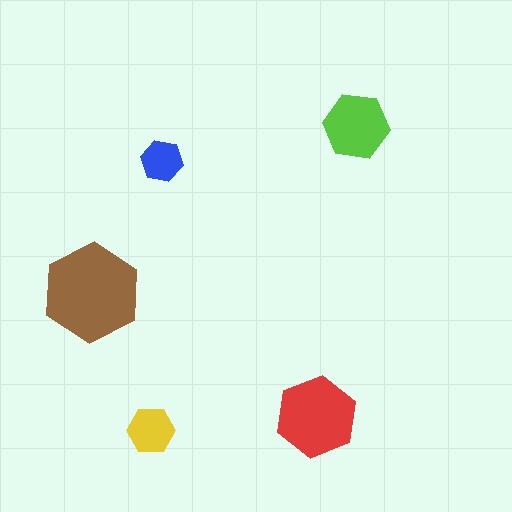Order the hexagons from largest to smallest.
the brown one, the red one, the lime one, the yellow one, the blue one.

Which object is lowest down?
The yellow hexagon is bottommost.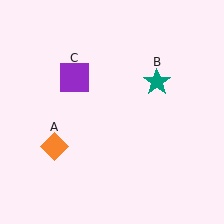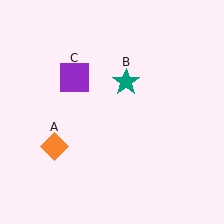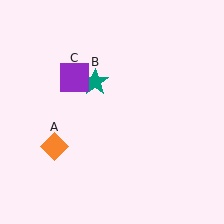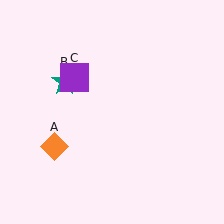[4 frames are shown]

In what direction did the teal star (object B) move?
The teal star (object B) moved left.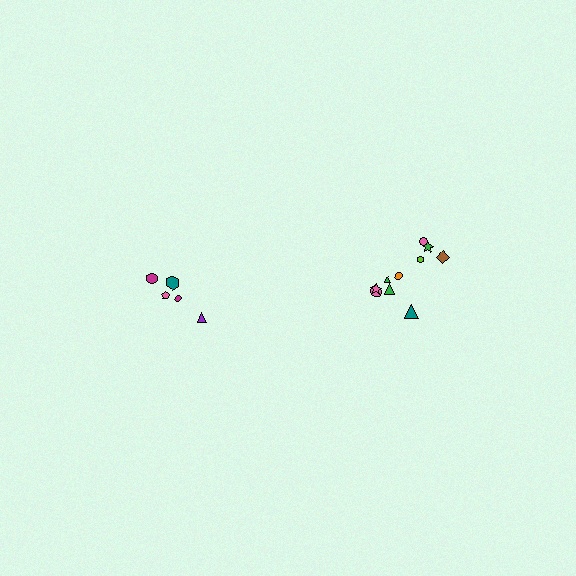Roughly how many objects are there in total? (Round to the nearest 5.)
Roughly 15 objects in total.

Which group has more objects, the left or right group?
The right group.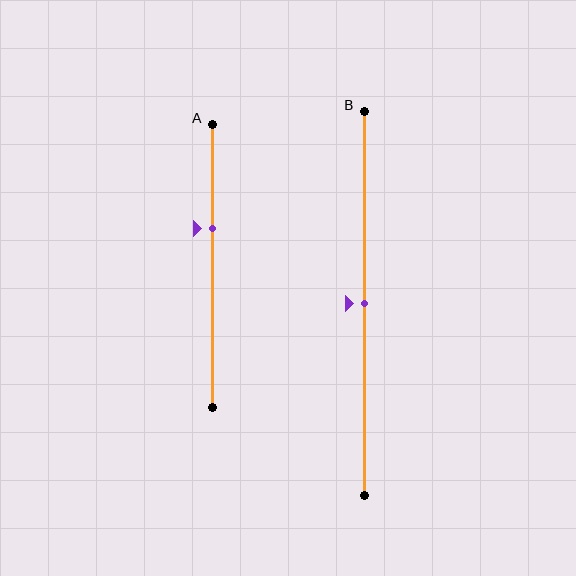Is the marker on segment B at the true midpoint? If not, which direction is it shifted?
Yes, the marker on segment B is at the true midpoint.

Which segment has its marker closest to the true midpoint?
Segment B has its marker closest to the true midpoint.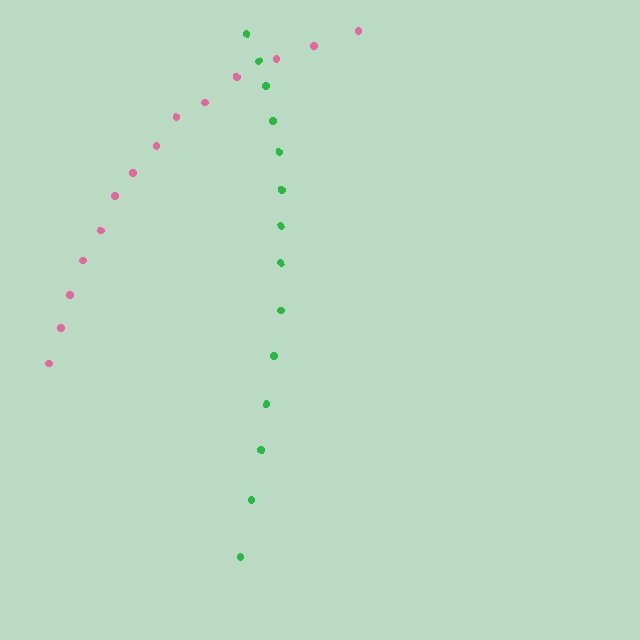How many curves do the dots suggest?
There are 2 distinct paths.